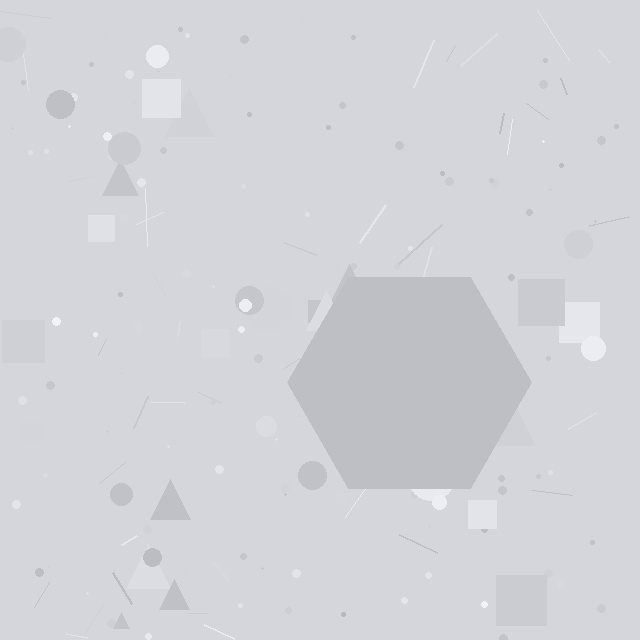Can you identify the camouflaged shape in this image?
The camouflaged shape is a hexagon.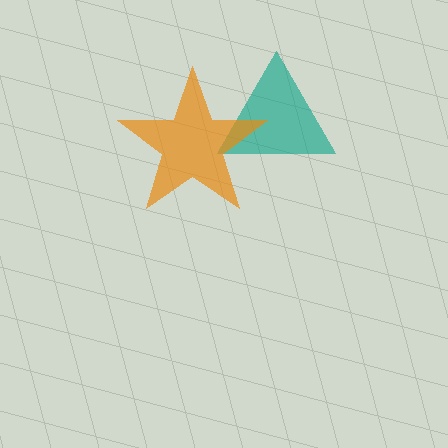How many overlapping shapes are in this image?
There are 2 overlapping shapes in the image.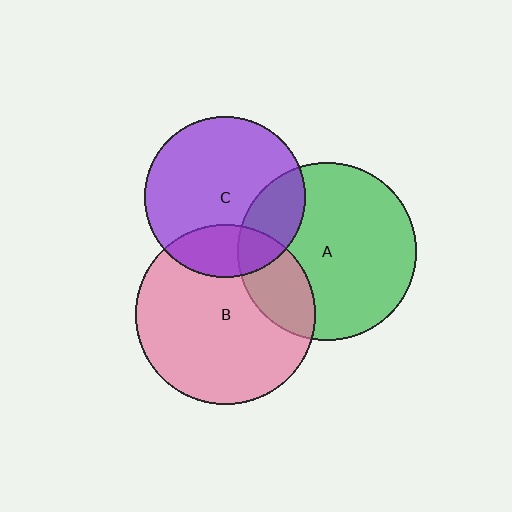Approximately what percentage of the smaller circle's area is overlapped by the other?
Approximately 20%.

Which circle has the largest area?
Circle B (pink).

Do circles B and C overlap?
Yes.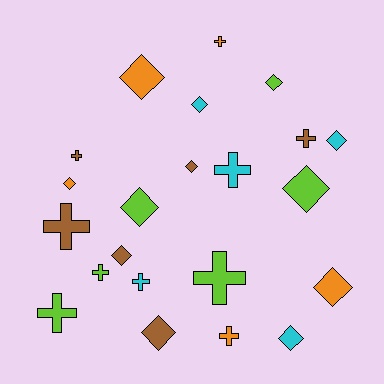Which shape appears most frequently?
Diamond, with 12 objects.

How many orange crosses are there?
There are 2 orange crosses.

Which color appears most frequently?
Brown, with 6 objects.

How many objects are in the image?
There are 22 objects.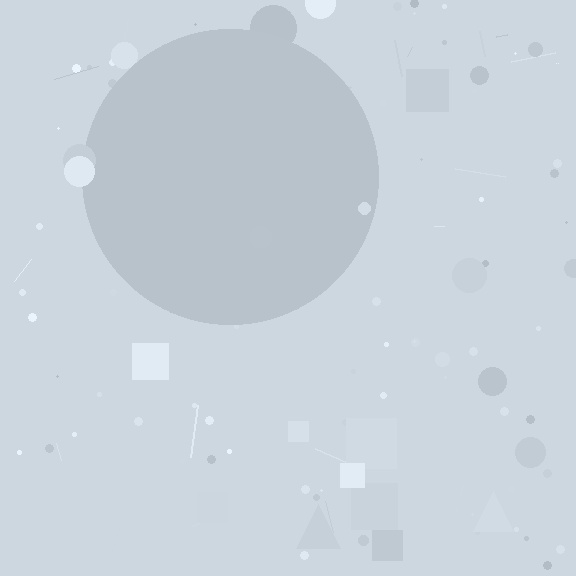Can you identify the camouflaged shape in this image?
The camouflaged shape is a circle.